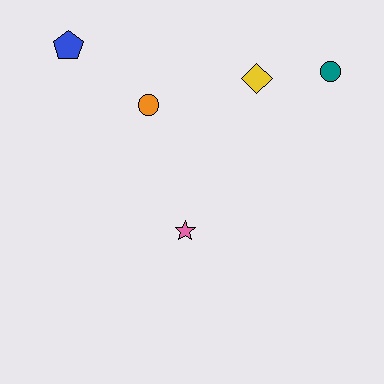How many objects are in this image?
There are 5 objects.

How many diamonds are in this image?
There is 1 diamond.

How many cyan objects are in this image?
There are no cyan objects.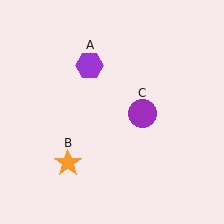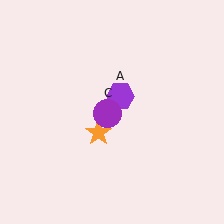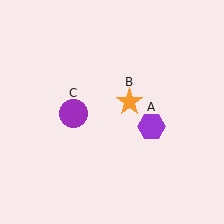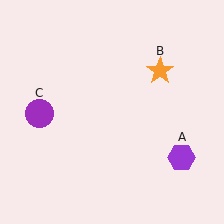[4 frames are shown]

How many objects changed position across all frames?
3 objects changed position: purple hexagon (object A), orange star (object B), purple circle (object C).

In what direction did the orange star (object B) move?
The orange star (object B) moved up and to the right.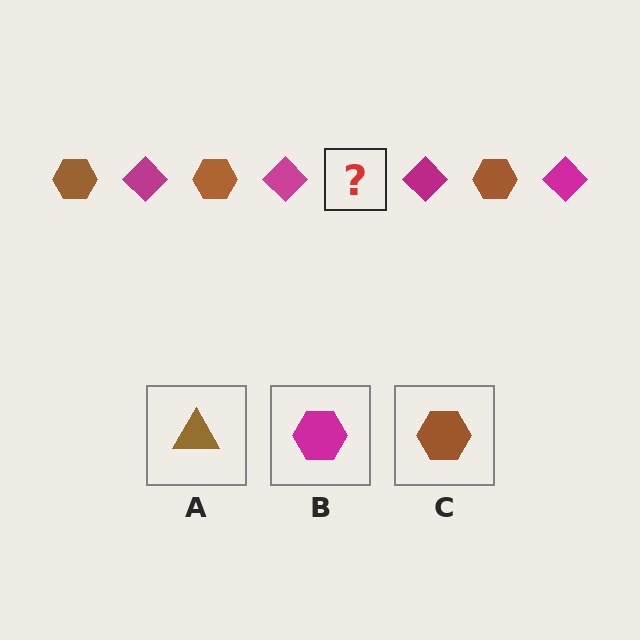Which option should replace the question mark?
Option C.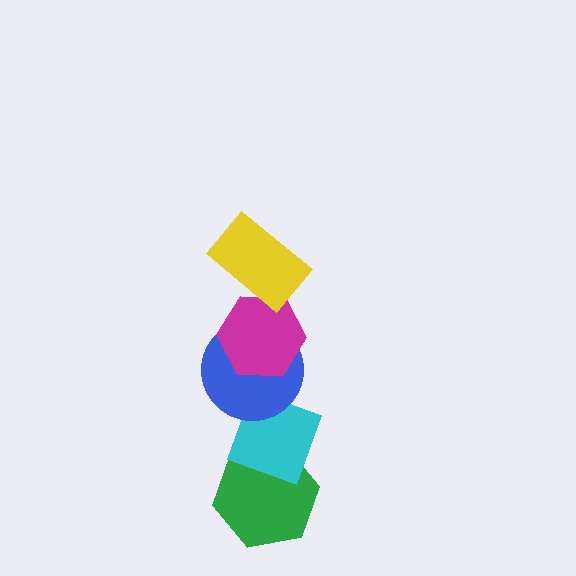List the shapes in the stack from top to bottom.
From top to bottom: the yellow rectangle, the magenta hexagon, the blue circle, the cyan diamond, the green hexagon.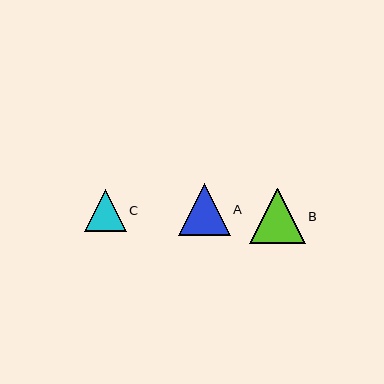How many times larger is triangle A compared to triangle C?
Triangle A is approximately 1.2 times the size of triangle C.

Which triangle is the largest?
Triangle B is the largest with a size of approximately 56 pixels.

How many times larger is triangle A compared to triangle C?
Triangle A is approximately 1.2 times the size of triangle C.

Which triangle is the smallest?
Triangle C is the smallest with a size of approximately 41 pixels.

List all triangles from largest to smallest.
From largest to smallest: B, A, C.